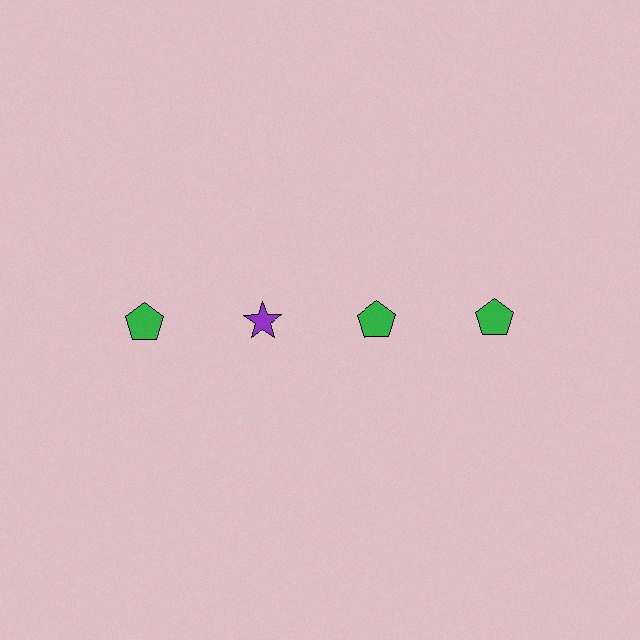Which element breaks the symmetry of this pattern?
The purple star in the top row, second from left column breaks the symmetry. All other shapes are green pentagons.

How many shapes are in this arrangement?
There are 4 shapes arranged in a grid pattern.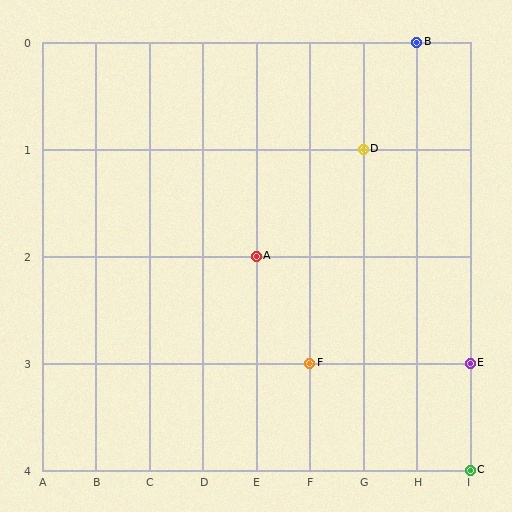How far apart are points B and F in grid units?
Points B and F are 2 columns and 3 rows apart (about 3.6 grid units diagonally).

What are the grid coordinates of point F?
Point F is at grid coordinates (F, 3).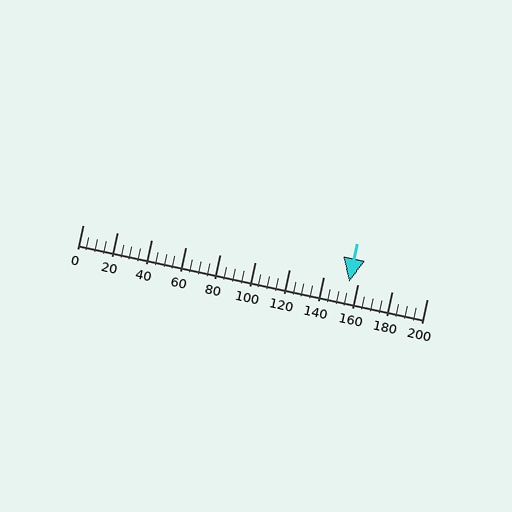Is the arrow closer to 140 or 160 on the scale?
The arrow is closer to 160.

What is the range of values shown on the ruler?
The ruler shows values from 0 to 200.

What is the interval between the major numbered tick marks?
The major tick marks are spaced 20 units apart.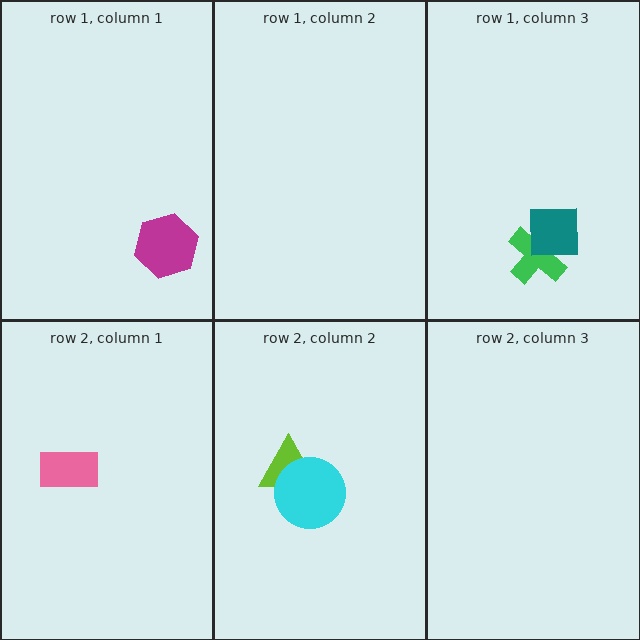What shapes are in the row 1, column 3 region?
The green cross, the teal square.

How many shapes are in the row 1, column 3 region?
2.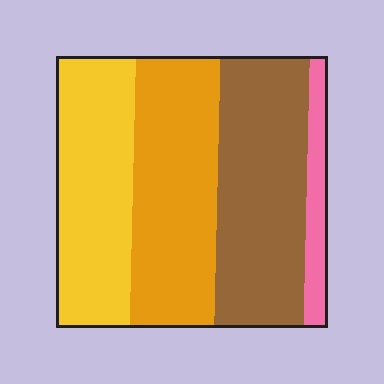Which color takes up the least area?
Pink, at roughly 10%.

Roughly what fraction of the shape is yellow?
Yellow takes up about one quarter (1/4) of the shape.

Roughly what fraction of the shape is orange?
Orange covers around 30% of the shape.